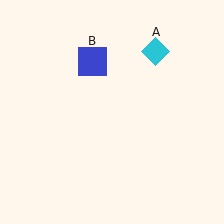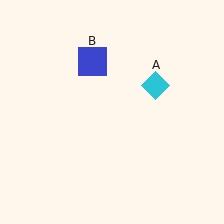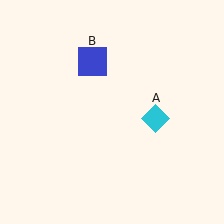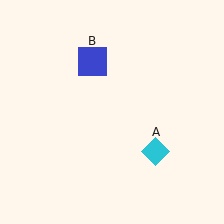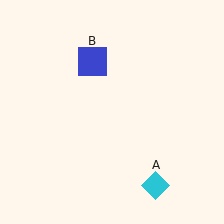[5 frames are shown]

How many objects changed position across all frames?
1 object changed position: cyan diamond (object A).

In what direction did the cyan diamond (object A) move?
The cyan diamond (object A) moved down.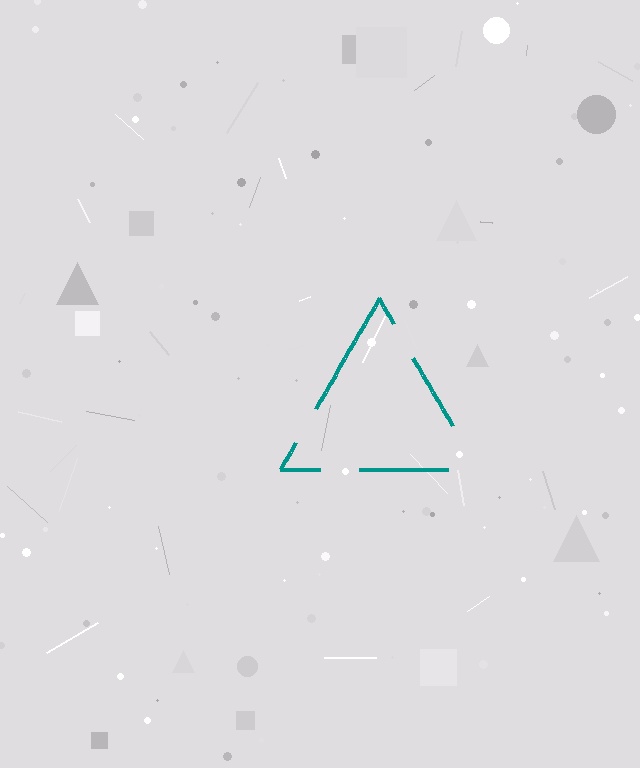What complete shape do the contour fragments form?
The contour fragments form a triangle.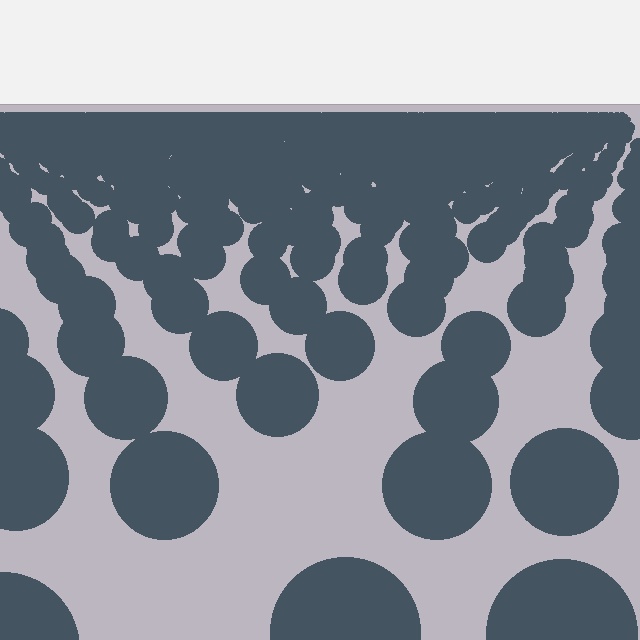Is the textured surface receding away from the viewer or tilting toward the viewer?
The surface is receding away from the viewer. Texture elements get smaller and denser toward the top.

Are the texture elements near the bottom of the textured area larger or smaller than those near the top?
Larger. Near the bottom, elements are closer to the viewer and appear at a bigger on-screen size.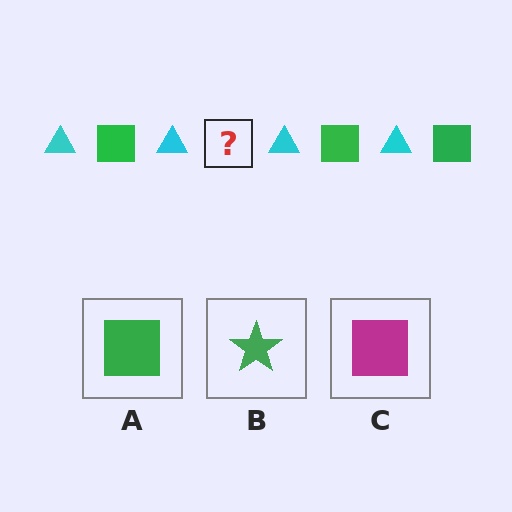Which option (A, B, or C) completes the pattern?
A.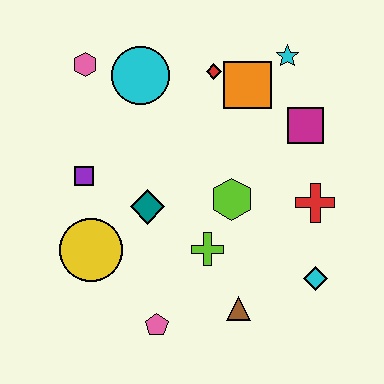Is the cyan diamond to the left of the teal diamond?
No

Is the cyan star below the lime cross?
No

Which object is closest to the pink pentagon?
The brown triangle is closest to the pink pentagon.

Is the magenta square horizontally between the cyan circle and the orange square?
No